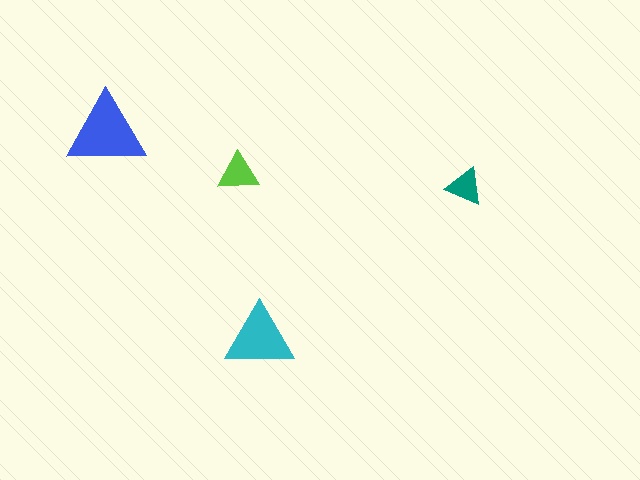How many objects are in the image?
There are 4 objects in the image.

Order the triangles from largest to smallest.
the blue one, the cyan one, the lime one, the teal one.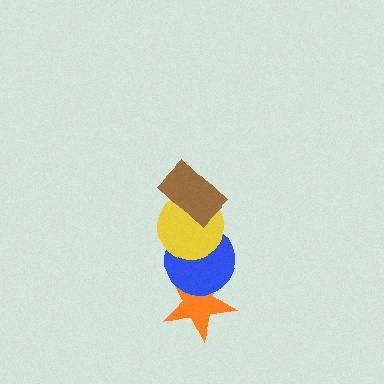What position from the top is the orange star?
The orange star is 4th from the top.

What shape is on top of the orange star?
The blue circle is on top of the orange star.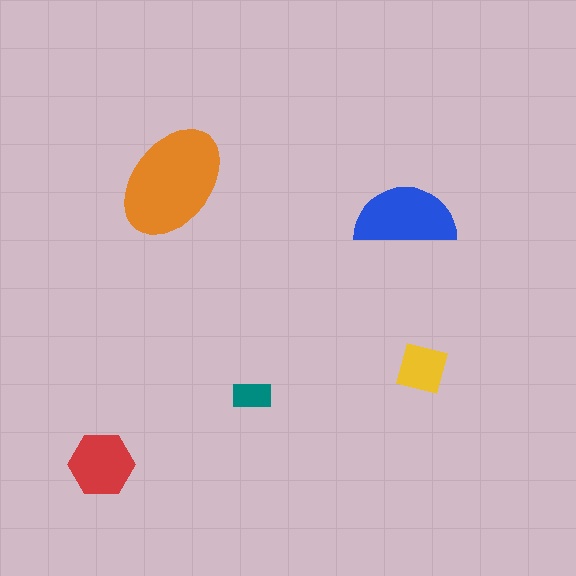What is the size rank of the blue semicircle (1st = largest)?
2nd.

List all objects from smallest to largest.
The teal rectangle, the yellow square, the red hexagon, the blue semicircle, the orange ellipse.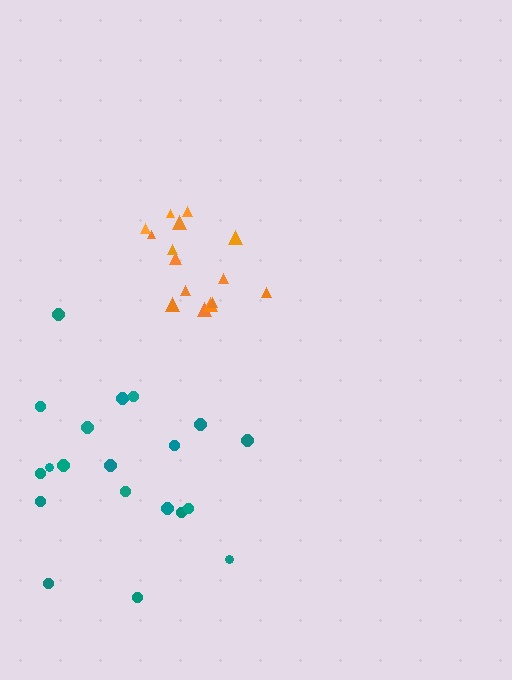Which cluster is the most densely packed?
Orange.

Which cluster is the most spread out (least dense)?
Teal.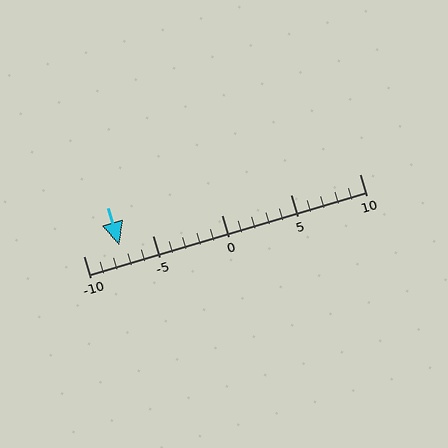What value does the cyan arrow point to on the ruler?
The cyan arrow points to approximately -7.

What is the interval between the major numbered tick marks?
The major tick marks are spaced 5 units apart.